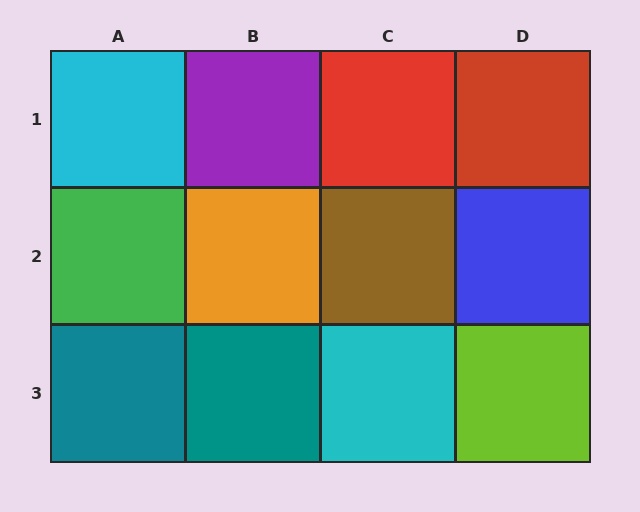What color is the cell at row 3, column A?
Teal.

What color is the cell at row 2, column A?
Green.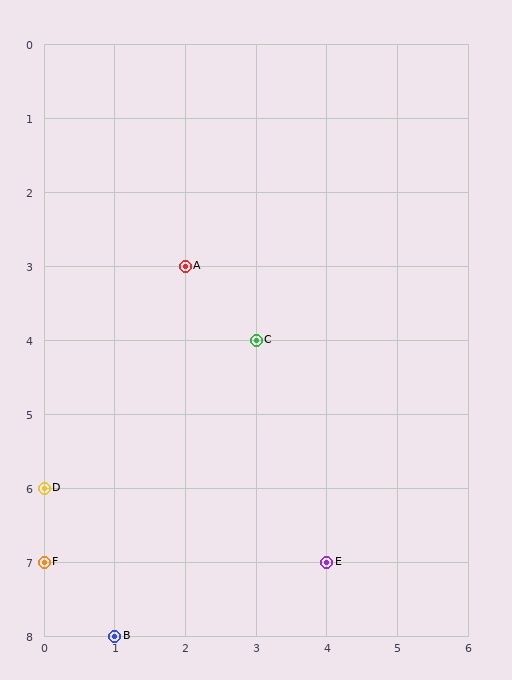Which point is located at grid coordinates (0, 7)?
Point F is at (0, 7).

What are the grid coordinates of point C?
Point C is at grid coordinates (3, 4).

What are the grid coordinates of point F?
Point F is at grid coordinates (0, 7).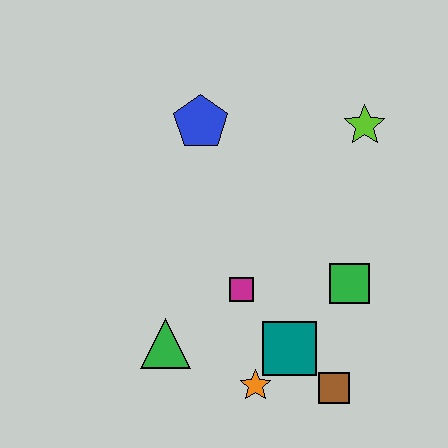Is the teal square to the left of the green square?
Yes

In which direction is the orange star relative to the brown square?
The orange star is to the left of the brown square.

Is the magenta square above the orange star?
Yes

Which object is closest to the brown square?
The teal square is closest to the brown square.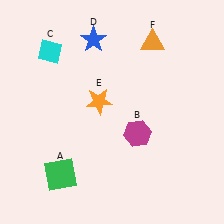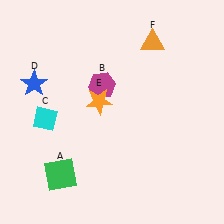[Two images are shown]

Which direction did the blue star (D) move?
The blue star (D) moved left.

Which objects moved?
The objects that moved are: the magenta hexagon (B), the cyan diamond (C), the blue star (D).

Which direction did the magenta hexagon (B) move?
The magenta hexagon (B) moved up.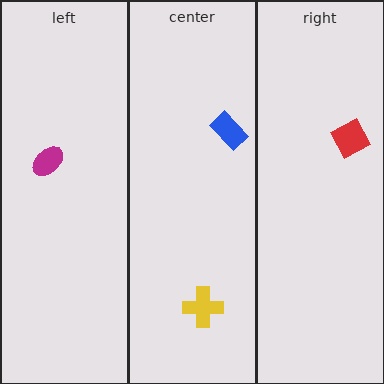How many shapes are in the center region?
2.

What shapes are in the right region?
The red diamond.